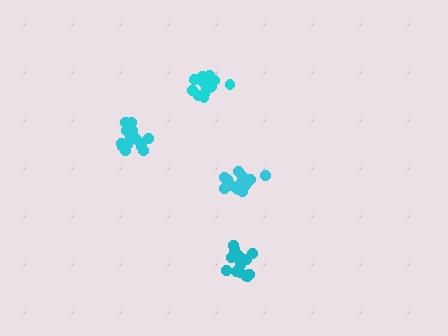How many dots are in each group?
Group 1: 16 dots, Group 2: 16 dots, Group 3: 15 dots, Group 4: 15 dots (62 total).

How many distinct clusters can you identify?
There are 4 distinct clusters.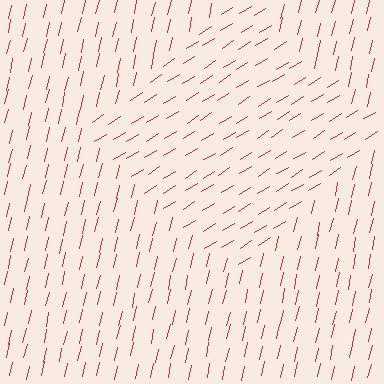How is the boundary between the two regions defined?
The boundary is defined purely by a change in line orientation (approximately 45 degrees difference). All lines are the same color and thickness.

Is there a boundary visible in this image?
Yes, there is a texture boundary formed by a change in line orientation.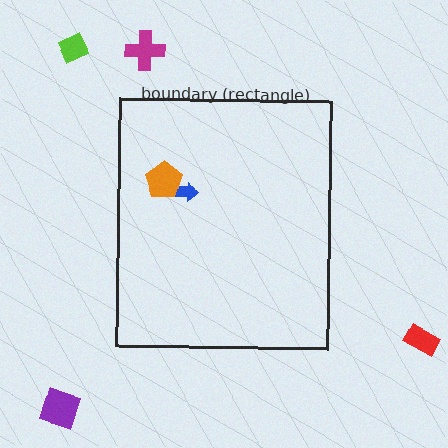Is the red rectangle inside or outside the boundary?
Outside.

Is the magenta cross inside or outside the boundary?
Outside.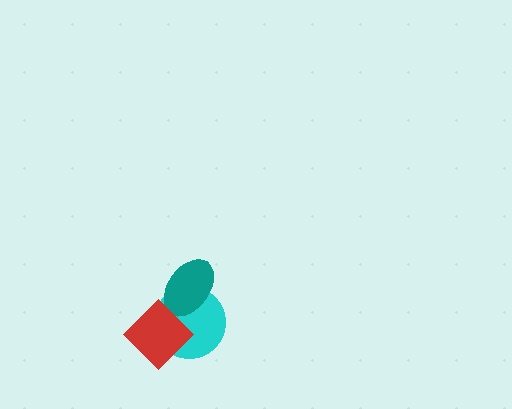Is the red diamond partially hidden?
No, no other shape covers it.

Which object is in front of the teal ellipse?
The red diamond is in front of the teal ellipse.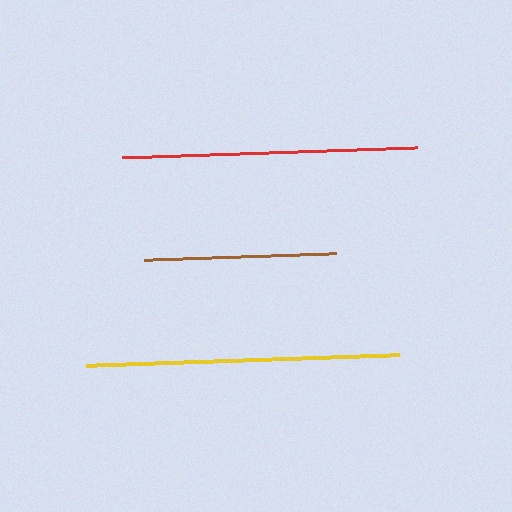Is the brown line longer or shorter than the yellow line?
The yellow line is longer than the brown line.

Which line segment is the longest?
The yellow line is the longest at approximately 315 pixels.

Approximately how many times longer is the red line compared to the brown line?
The red line is approximately 1.5 times the length of the brown line.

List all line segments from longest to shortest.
From longest to shortest: yellow, red, brown.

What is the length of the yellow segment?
The yellow segment is approximately 315 pixels long.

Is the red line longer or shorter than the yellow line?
The yellow line is longer than the red line.